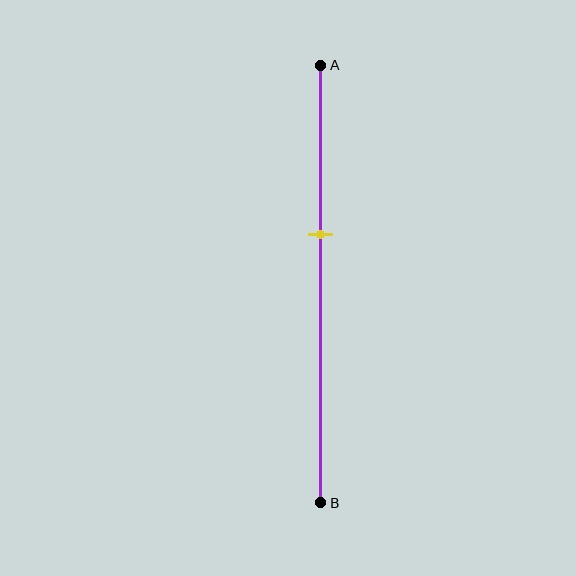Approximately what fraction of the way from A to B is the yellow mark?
The yellow mark is approximately 40% of the way from A to B.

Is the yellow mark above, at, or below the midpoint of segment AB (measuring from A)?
The yellow mark is above the midpoint of segment AB.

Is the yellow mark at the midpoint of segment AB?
No, the mark is at about 40% from A, not at the 50% midpoint.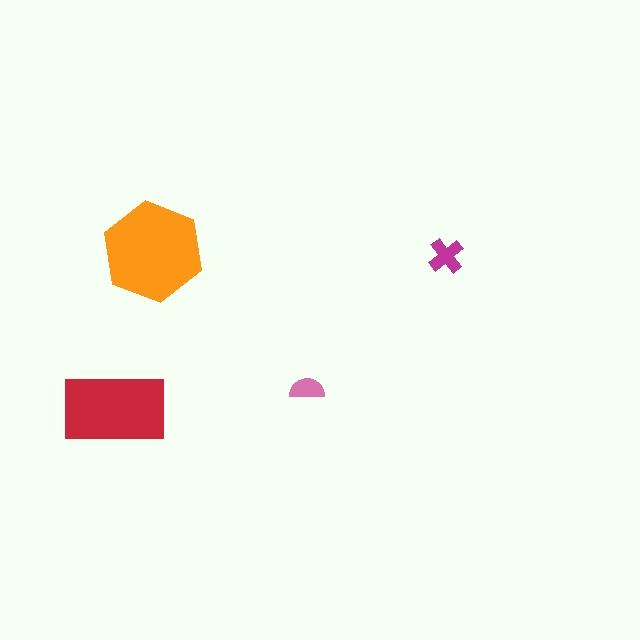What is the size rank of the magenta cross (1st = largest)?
3rd.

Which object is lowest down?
The red rectangle is bottommost.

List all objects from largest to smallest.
The orange hexagon, the red rectangle, the magenta cross, the pink semicircle.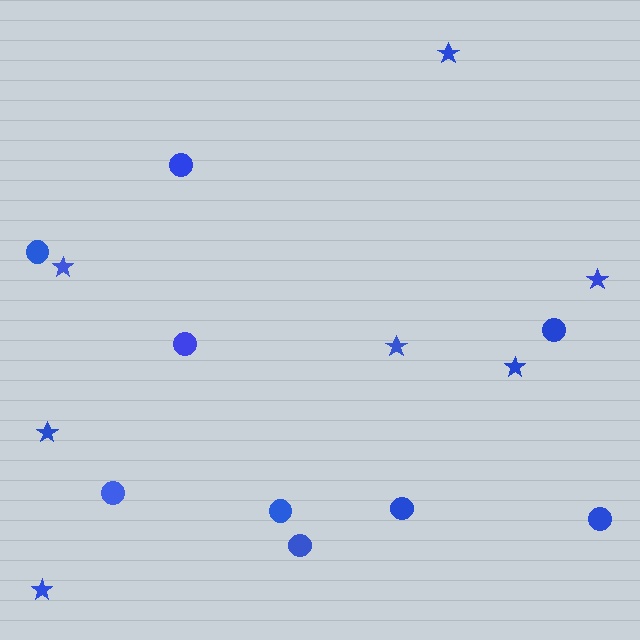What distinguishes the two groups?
There are 2 groups: one group of stars (7) and one group of circles (9).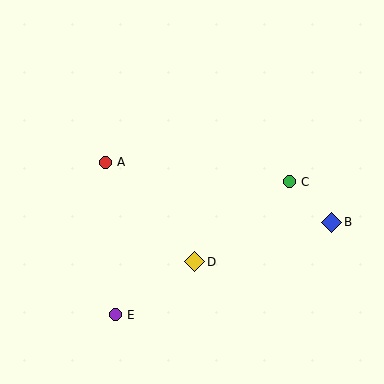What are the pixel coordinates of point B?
Point B is at (332, 222).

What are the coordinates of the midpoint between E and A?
The midpoint between E and A is at (110, 238).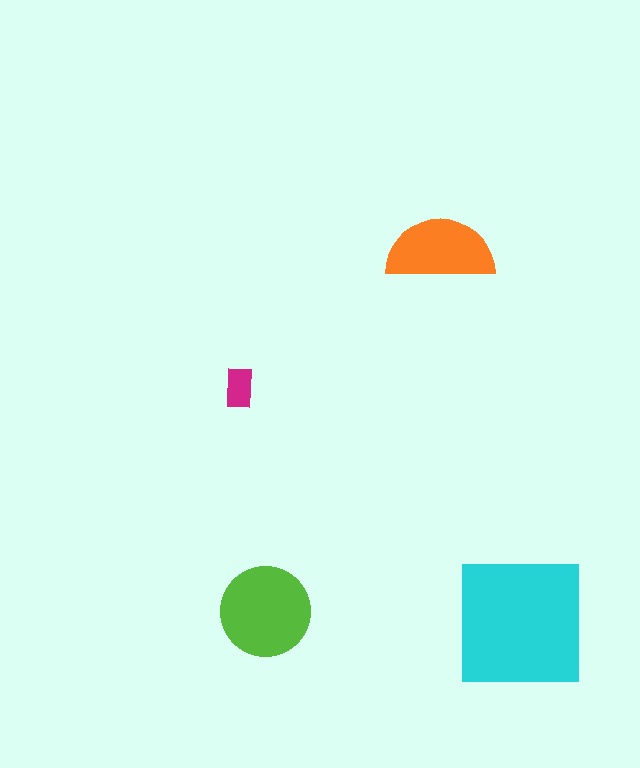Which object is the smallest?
The magenta rectangle.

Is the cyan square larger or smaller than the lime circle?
Larger.